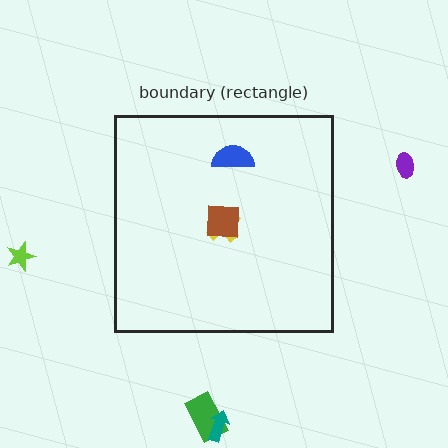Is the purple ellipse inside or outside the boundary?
Outside.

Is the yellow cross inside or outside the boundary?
Inside.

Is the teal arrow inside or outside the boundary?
Outside.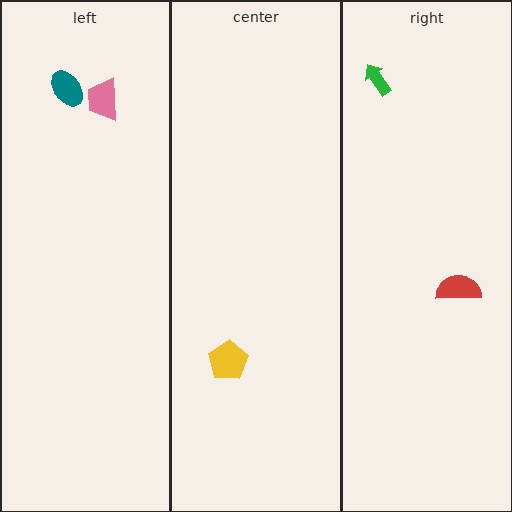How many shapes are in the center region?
1.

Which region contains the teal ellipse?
The left region.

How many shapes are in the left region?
2.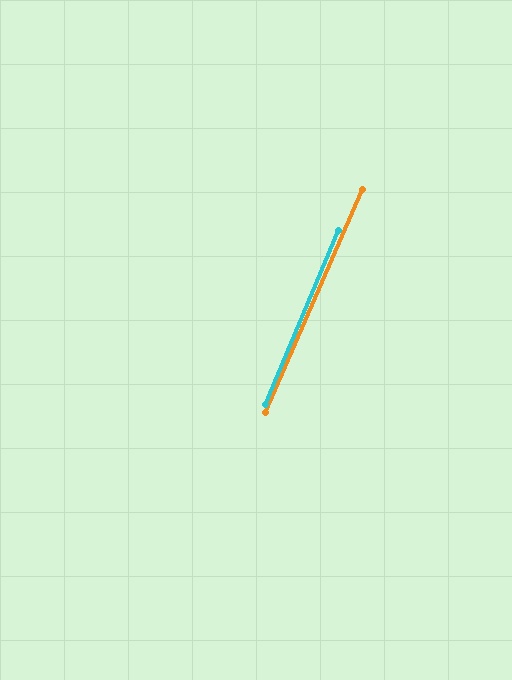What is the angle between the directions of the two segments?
Approximately 1 degree.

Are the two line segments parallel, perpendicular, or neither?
Parallel — their directions differ by only 0.7°.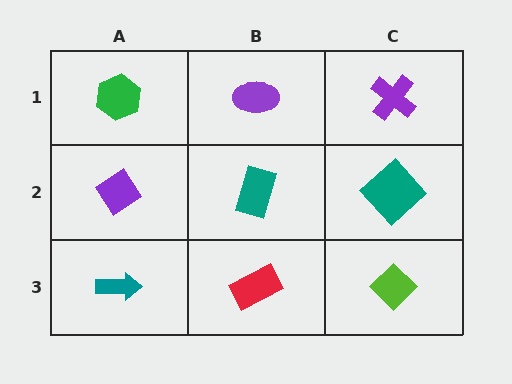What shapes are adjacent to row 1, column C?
A teal diamond (row 2, column C), a purple ellipse (row 1, column B).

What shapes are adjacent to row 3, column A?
A purple diamond (row 2, column A), a red rectangle (row 3, column B).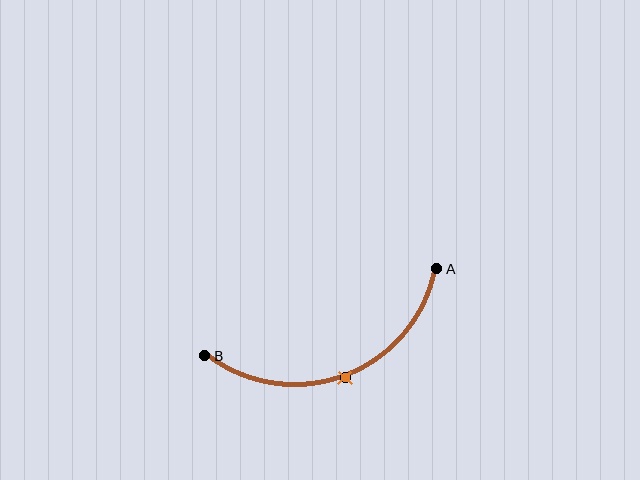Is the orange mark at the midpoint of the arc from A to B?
Yes. The orange mark lies on the arc at equal arc-length from both A and B — it is the arc midpoint.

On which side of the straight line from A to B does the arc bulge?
The arc bulges below the straight line connecting A and B.